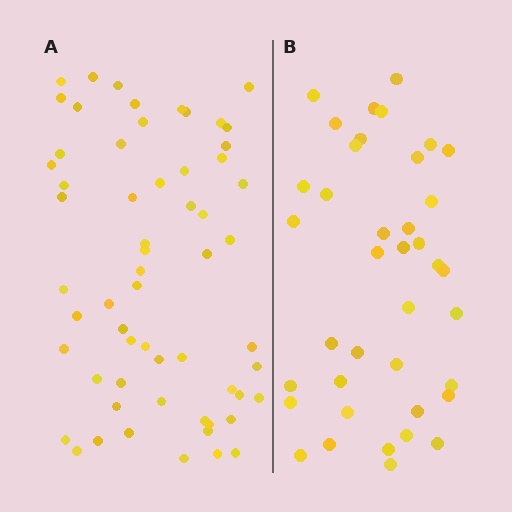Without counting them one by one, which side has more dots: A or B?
Region A (the left region) has more dots.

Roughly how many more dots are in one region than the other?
Region A has approximately 20 more dots than region B.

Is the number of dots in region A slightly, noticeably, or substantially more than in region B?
Region A has substantially more. The ratio is roughly 1.5 to 1.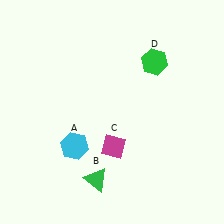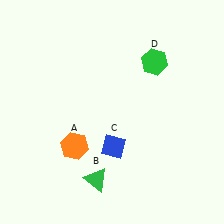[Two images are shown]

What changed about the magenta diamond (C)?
In Image 1, C is magenta. In Image 2, it changed to blue.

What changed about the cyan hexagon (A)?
In Image 1, A is cyan. In Image 2, it changed to orange.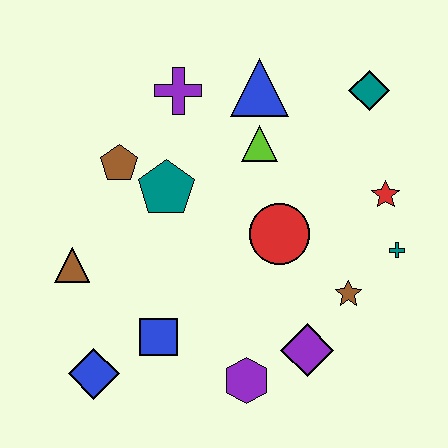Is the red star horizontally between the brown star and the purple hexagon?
No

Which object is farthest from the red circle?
The blue diamond is farthest from the red circle.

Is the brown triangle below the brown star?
No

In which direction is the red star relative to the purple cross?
The red star is to the right of the purple cross.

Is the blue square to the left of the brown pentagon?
No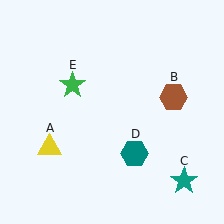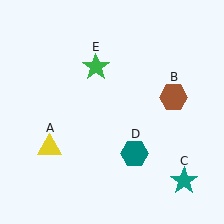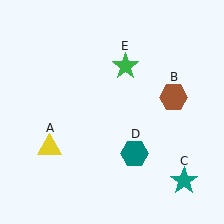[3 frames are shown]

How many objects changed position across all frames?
1 object changed position: green star (object E).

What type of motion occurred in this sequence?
The green star (object E) rotated clockwise around the center of the scene.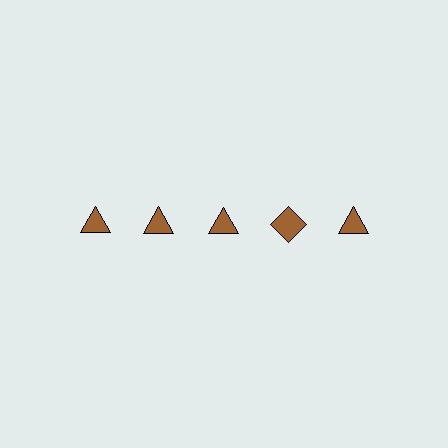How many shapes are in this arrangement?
There are 5 shapes arranged in a grid pattern.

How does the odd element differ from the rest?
It has a different shape: diamond instead of triangle.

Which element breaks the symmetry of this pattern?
The brown diamond in the top row, second from right column breaks the symmetry. All other shapes are brown triangles.